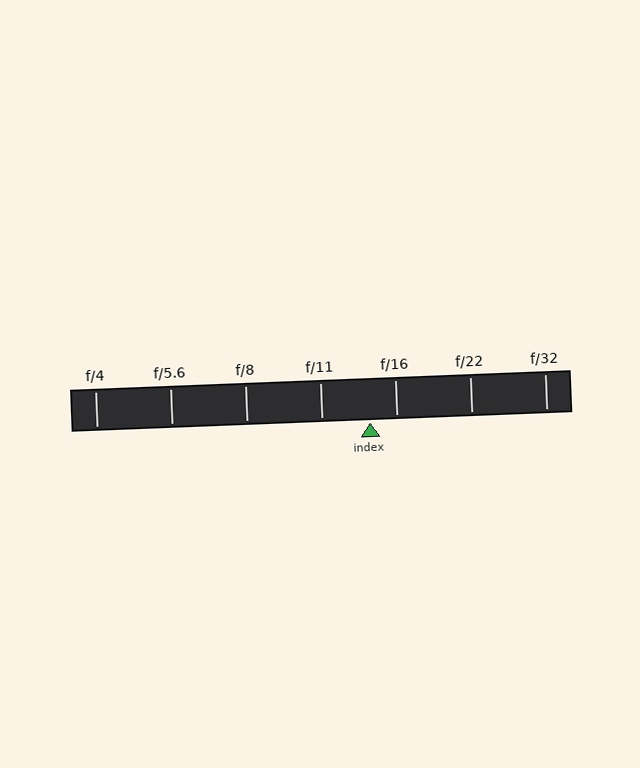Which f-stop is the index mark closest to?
The index mark is closest to f/16.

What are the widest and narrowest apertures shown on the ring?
The widest aperture shown is f/4 and the narrowest is f/32.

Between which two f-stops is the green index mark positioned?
The index mark is between f/11 and f/16.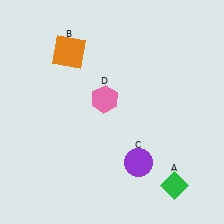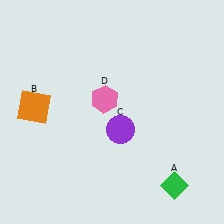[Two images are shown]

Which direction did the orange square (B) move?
The orange square (B) moved down.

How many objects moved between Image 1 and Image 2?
2 objects moved between the two images.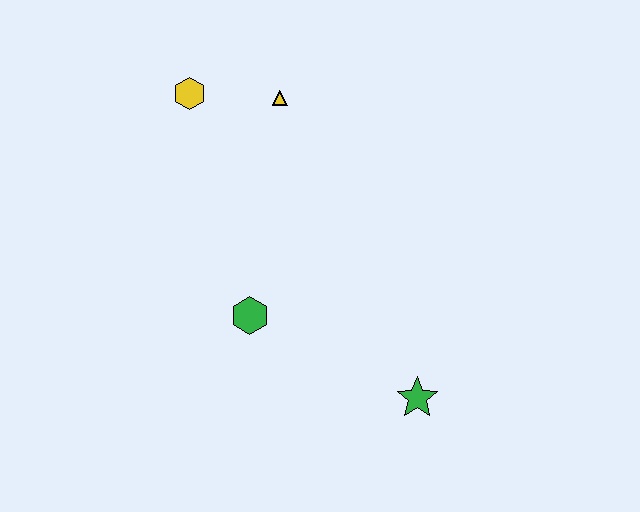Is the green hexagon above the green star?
Yes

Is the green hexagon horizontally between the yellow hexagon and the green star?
Yes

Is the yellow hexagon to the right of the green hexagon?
No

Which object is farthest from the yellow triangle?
The green star is farthest from the yellow triangle.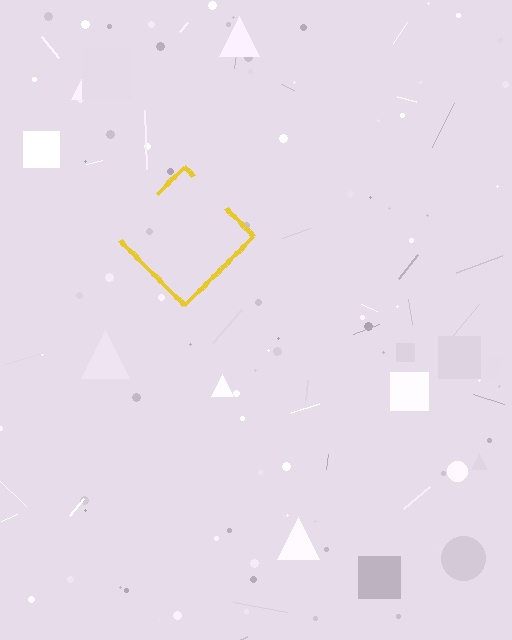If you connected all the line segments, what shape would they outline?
They would outline a diamond.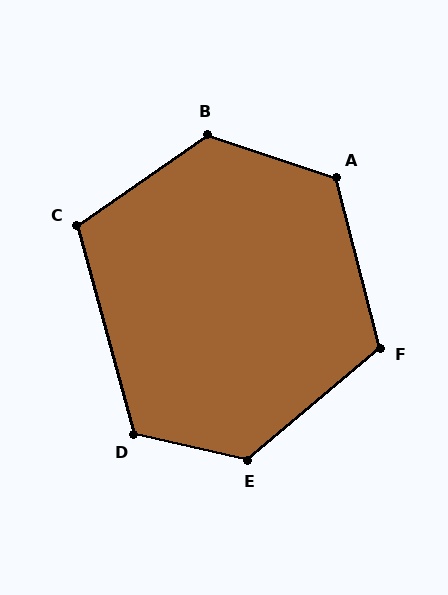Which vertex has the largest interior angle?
E, at approximately 127 degrees.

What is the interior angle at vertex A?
Approximately 123 degrees (obtuse).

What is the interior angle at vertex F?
Approximately 116 degrees (obtuse).